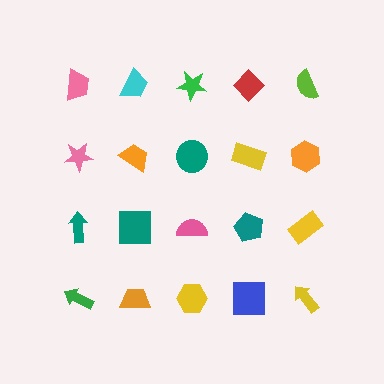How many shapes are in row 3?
5 shapes.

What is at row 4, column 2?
An orange trapezoid.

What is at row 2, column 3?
A teal circle.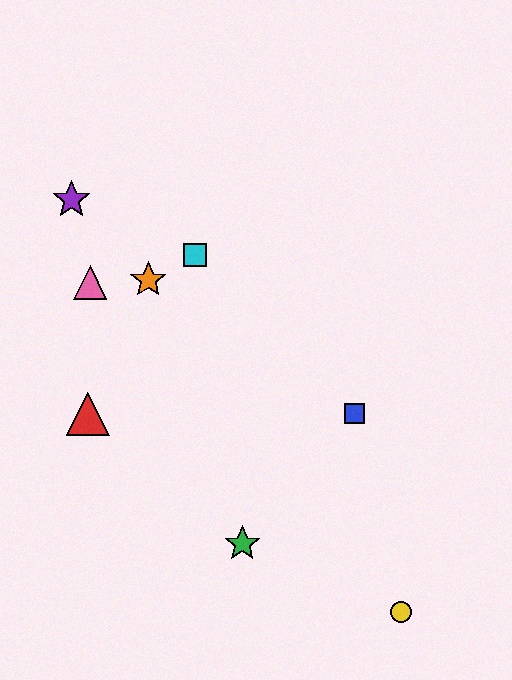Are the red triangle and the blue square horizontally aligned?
Yes, both are at y≈414.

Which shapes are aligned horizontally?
The red triangle, the blue square are aligned horizontally.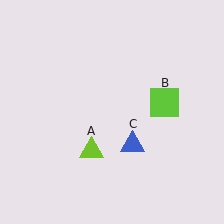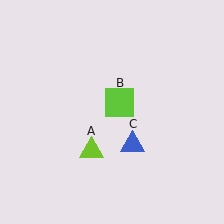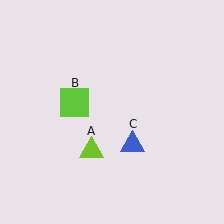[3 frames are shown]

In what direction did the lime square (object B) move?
The lime square (object B) moved left.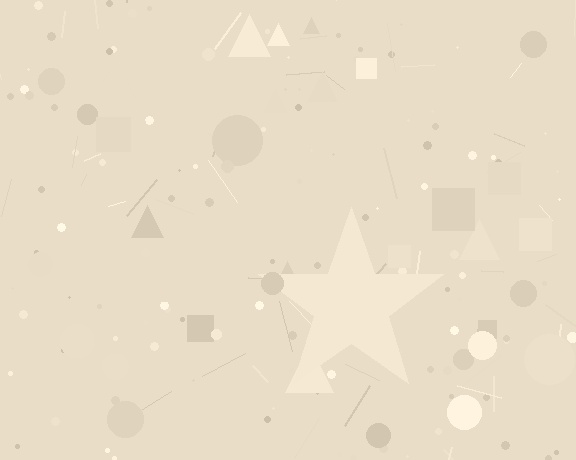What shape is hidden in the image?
A star is hidden in the image.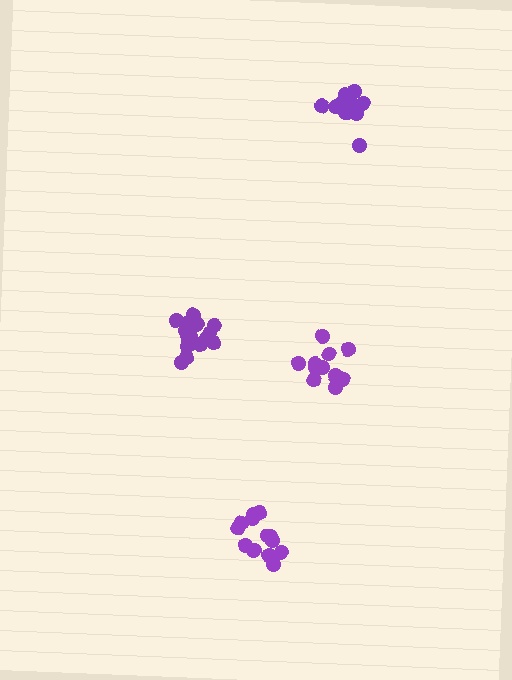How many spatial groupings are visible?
There are 4 spatial groupings.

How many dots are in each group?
Group 1: 12 dots, Group 2: 17 dots, Group 3: 13 dots, Group 4: 12 dots (54 total).